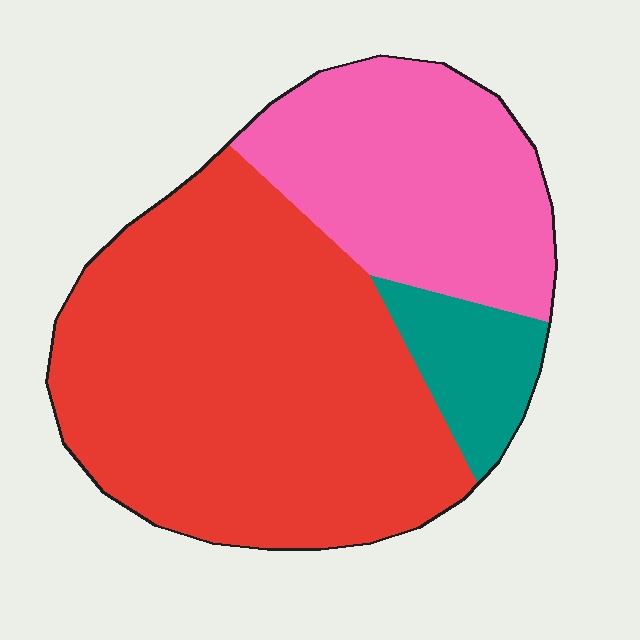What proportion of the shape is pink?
Pink takes up about one third (1/3) of the shape.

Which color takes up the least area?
Teal, at roughly 10%.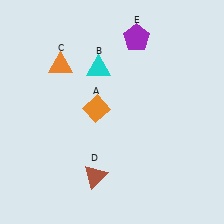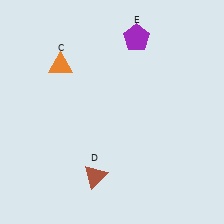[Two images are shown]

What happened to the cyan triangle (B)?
The cyan triangle (B) was removed in Image 2. It was in the top-left area of Image 1.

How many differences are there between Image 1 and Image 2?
There are 2 differences between the two images.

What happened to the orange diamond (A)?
The orange diamond (A) was removed in Image 2. It was in the top-left area of Image 1.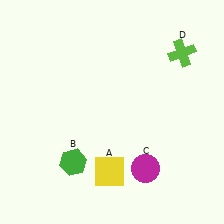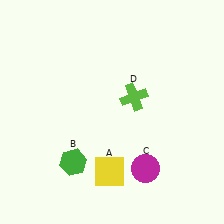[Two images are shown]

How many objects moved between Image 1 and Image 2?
1 object moved between the two images.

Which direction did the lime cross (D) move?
The lime cross (D) moved left.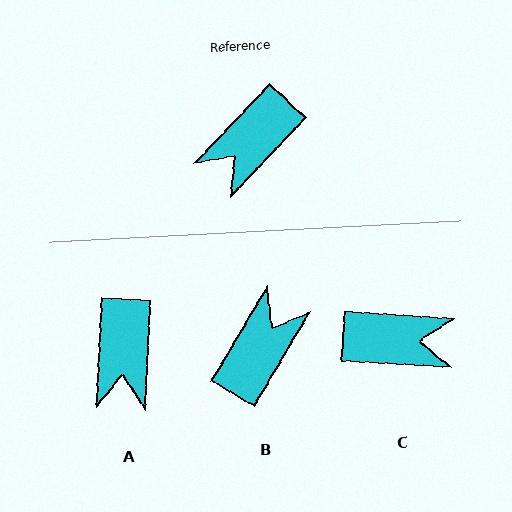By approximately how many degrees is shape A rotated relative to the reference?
Approximately 41 degrees counter-clockwise.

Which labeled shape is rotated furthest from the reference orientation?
B, about 167 degrees away.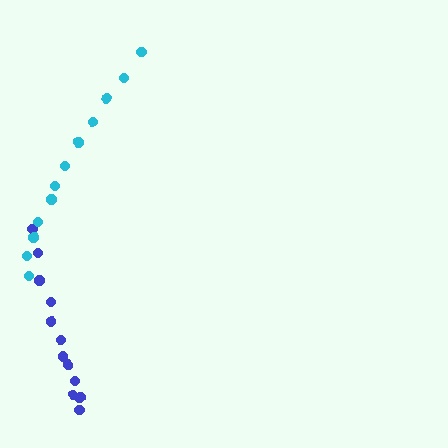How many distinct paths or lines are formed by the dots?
There are 2 distinct paths.